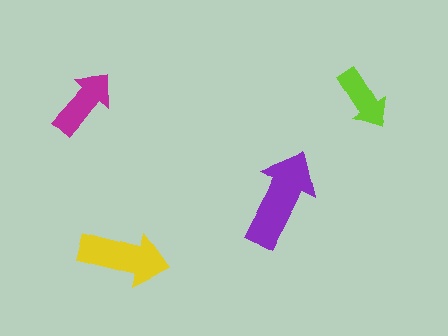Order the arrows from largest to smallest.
the purple one, the yellow one, the magenta one, the lime one.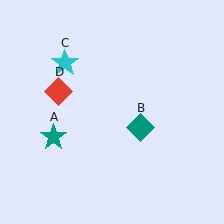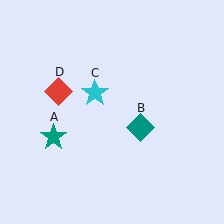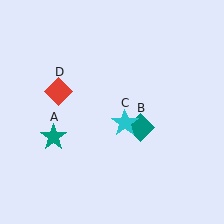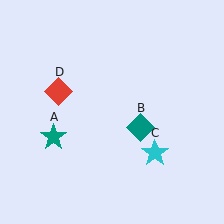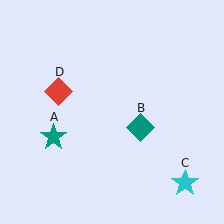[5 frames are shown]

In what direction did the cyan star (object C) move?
The cyan star (object C) moved down and to the right.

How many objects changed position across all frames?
1 object changed position: cyan star (object C).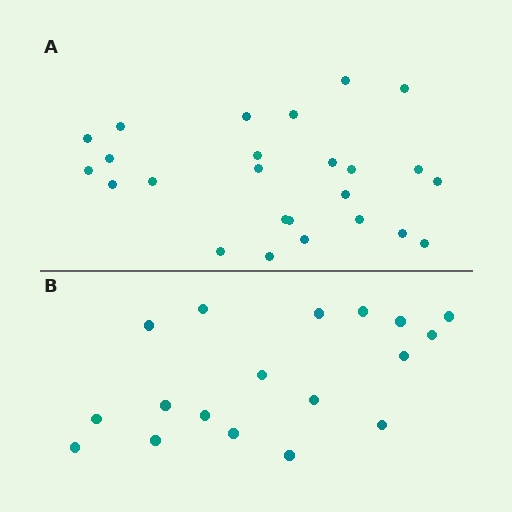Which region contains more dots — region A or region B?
Region A (the top region) has more dots.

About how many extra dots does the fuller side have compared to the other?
Region A has roughly 8 or so more dots than region B.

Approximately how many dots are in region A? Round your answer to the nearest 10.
About 20 dots. (The exact count is 25, which rounds to 20.)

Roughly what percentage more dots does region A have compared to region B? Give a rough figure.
About 40% more.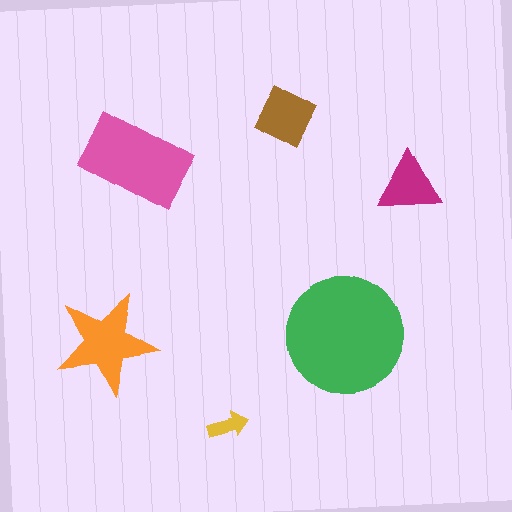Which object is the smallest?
The yellow arrow.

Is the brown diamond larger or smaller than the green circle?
Smaller.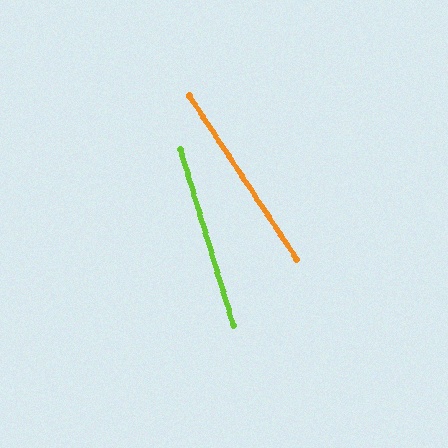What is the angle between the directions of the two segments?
Approximately 16 degrees.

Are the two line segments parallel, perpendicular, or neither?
Neither parallel nor perpendicular — they differ by about 16°.